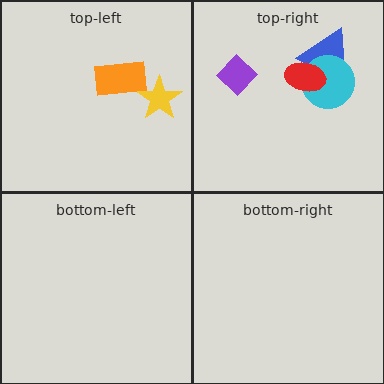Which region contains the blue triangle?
The top-right region.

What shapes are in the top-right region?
The blue triangle, the cyan circle, the purple diamond, the red ellipse.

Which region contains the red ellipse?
The top-right region.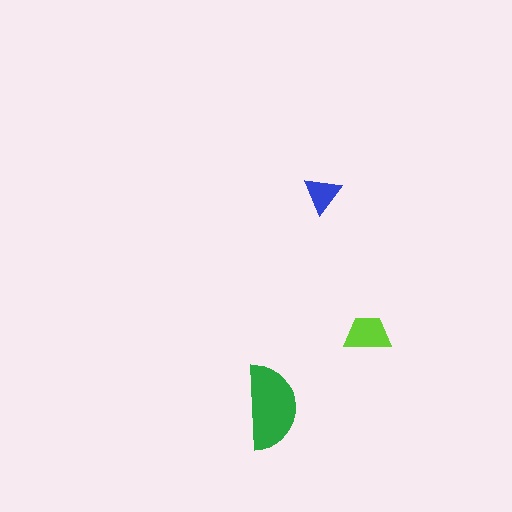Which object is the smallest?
The blue triangle.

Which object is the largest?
The green semicircle.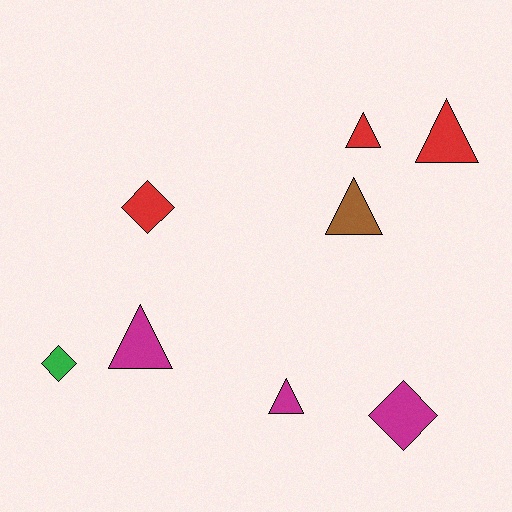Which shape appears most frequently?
Triangle, with 5 objects.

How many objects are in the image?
There are 8 objects.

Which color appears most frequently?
Red, with 3 objects.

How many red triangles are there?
There are 2 red triangles.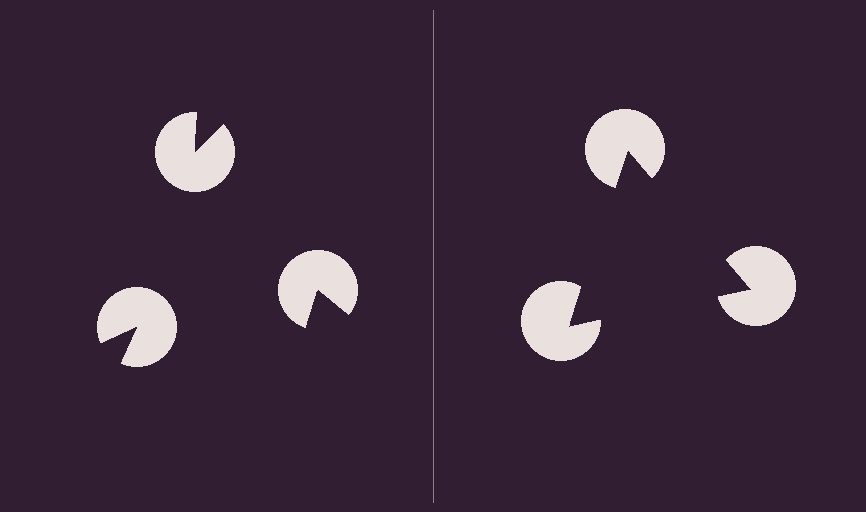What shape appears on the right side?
An illusory triangle.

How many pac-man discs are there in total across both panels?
6 — 3 on each side.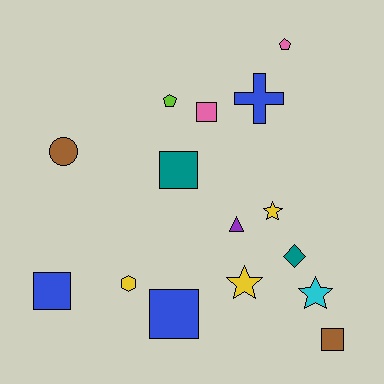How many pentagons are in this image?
There are 2 pentagons.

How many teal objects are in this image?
There are 2 teal objects.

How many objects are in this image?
There are 15 objects.